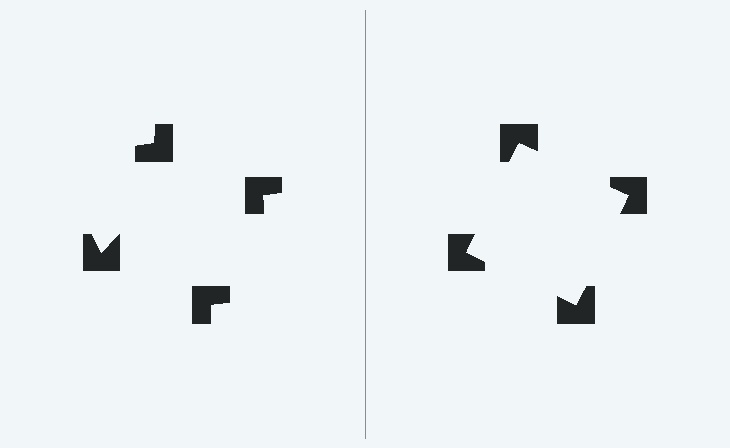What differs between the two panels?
The notched squares are positioned identically on both sides; only the wedge orientations differ. On the right they align to a square; on the left they are misaligned.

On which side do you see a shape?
An illusory square appears on the right side. On the left side the wedge cuts are rotated, so no coherent shape forms.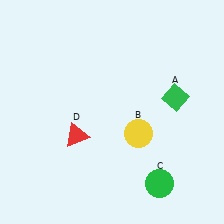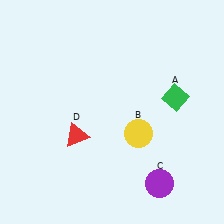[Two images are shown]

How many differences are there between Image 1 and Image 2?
There is 1 difference between the two images.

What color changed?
The circle (C) changed from green in Image 1 to purple in Image 2.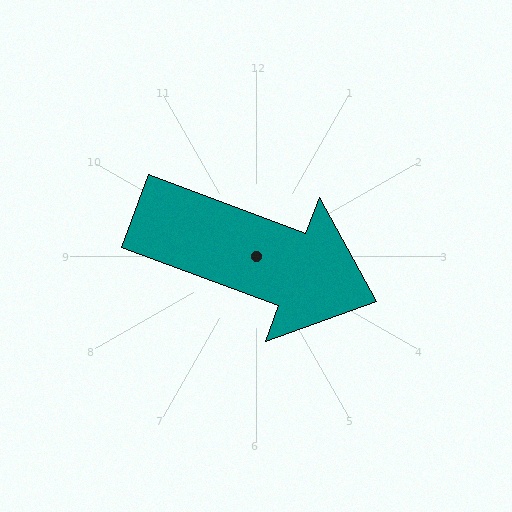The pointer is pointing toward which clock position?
Roughly 4 o'clock.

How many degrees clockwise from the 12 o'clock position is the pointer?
Approximately 110 degrees.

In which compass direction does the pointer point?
East.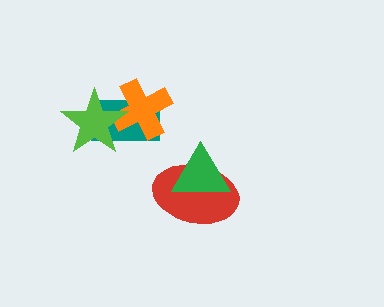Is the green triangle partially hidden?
No, no other shape covers it.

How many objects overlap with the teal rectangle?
2 objects overlap with the teal rectangle.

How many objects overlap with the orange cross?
2 objects overlap with the orange cross.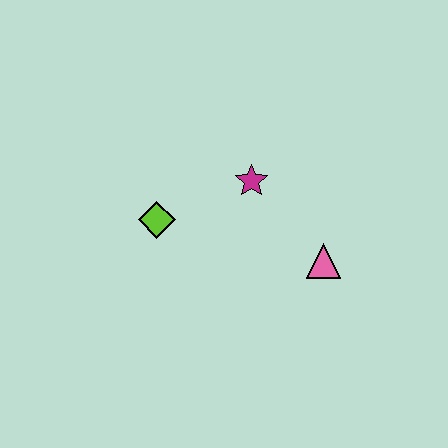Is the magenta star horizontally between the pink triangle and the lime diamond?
Yes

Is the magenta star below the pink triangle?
No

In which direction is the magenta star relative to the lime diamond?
The magenta star is to the right of the lime diamond.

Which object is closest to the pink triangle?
The magenta star is closest to the pink triangle.